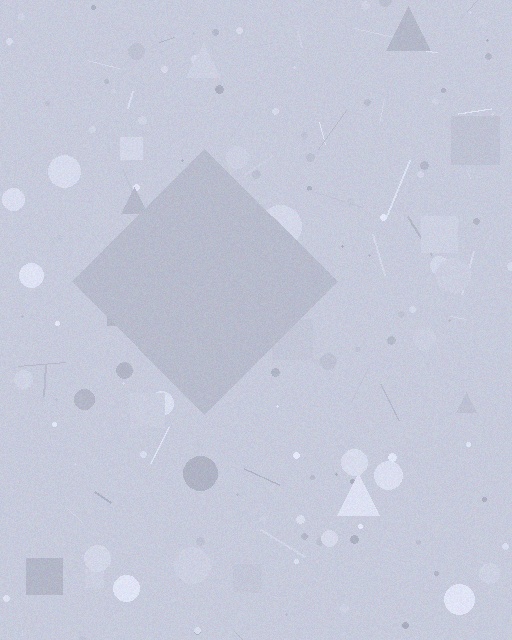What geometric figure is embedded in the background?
A diamond is embedded in the background.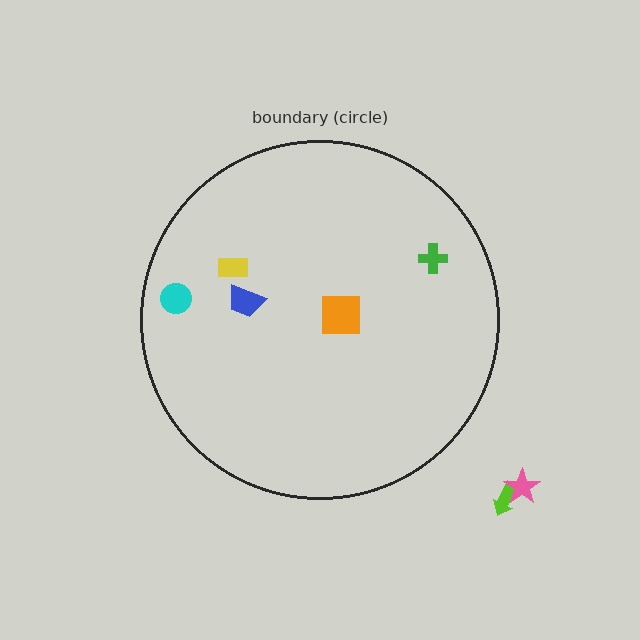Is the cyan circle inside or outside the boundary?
Inside.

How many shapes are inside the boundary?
5 inside, 2 outside.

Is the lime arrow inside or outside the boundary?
Outside.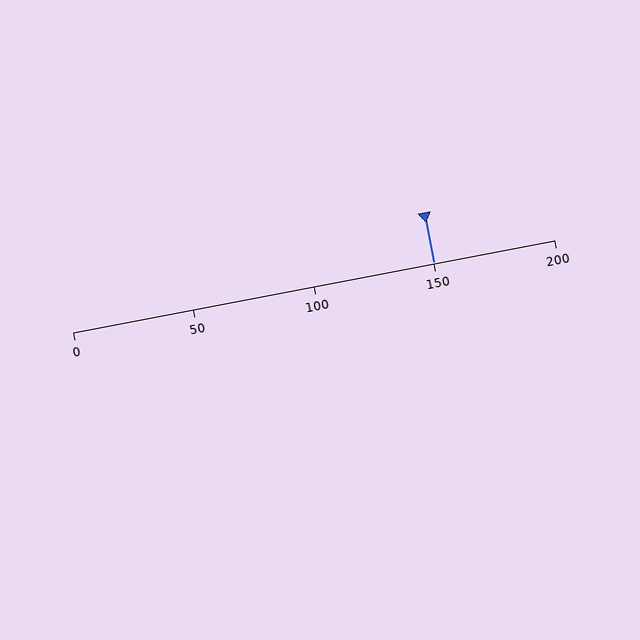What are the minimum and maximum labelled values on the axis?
The axis runs from 0 to 200.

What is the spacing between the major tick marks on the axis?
The major ticks are spaced 50 apart.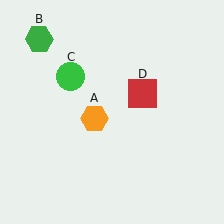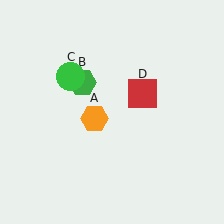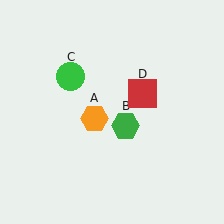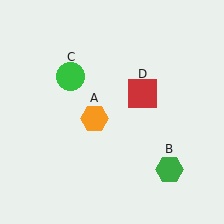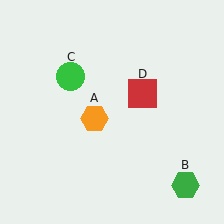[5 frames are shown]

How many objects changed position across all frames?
1 object changed position: green hexagon (object B).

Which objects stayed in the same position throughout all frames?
Orange hexagon (object A) and green circle (object C) and red square (object D) remained stationary.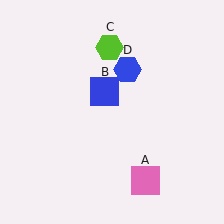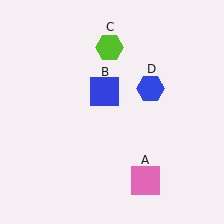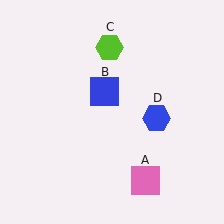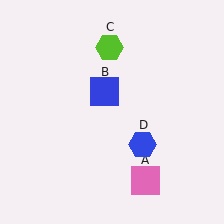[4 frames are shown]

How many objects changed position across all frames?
1 object changed position: blue hexagon (object D).